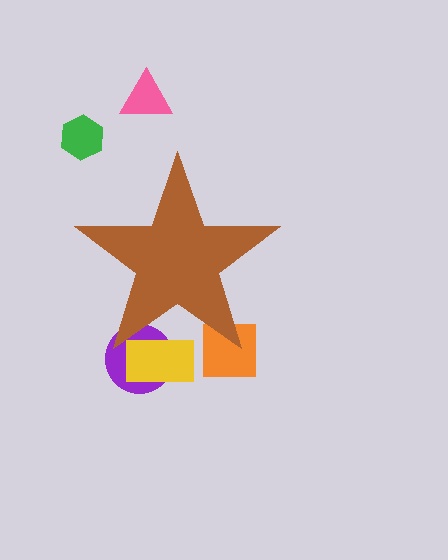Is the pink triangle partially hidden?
No, the pink triangle is fully visible.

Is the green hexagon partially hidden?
No, the green hexagon is fully visible.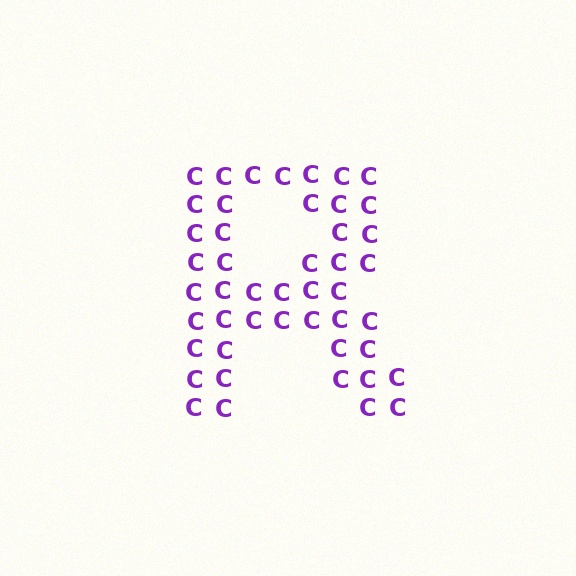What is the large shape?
The large shape is the letter R.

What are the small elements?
The small elements are letter C's.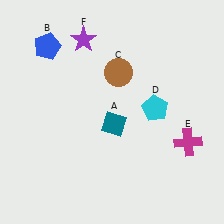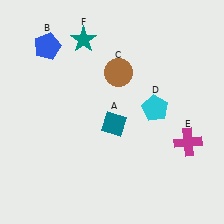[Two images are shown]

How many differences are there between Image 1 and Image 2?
There is 1 difference between the two images.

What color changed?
The star (F) changed from purple in Image 1 to teal in Image 2.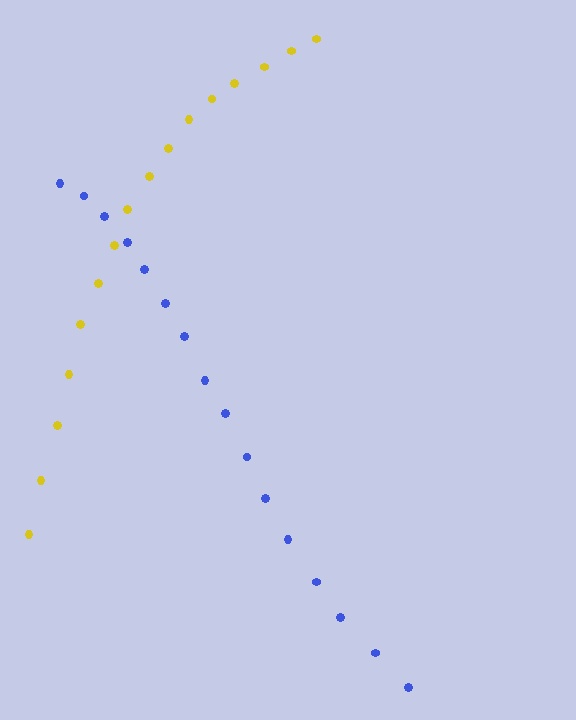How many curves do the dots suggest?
There are 2 distinct paths.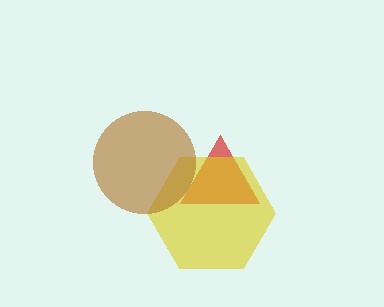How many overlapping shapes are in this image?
There are 3 overlapping shapes in the image.